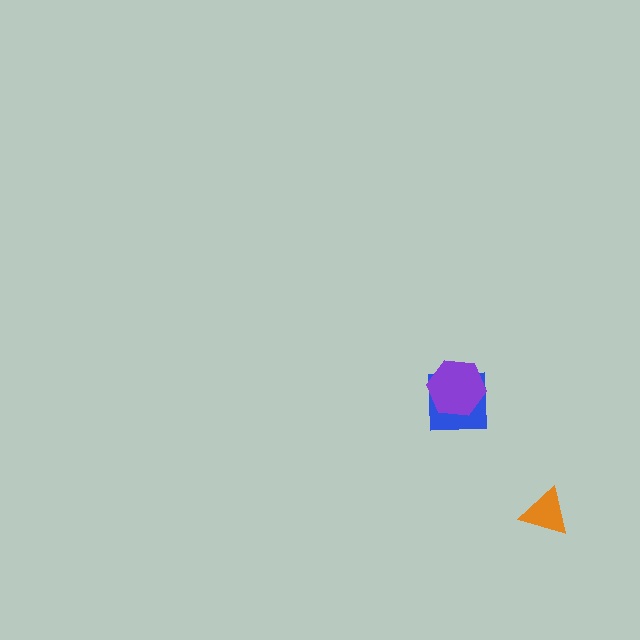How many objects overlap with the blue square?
1 object overlaps with the blue square.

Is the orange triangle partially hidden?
No, no other shape covers it.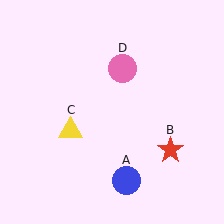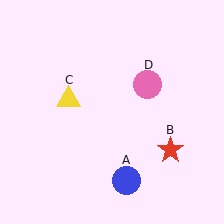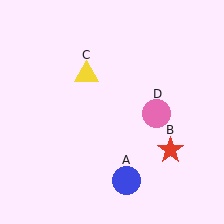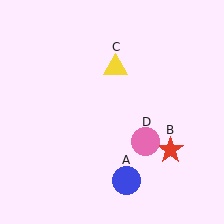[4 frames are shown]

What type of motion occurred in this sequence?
The yellow triangle (object C), pink circle (object D) rotated clockwise around the center of the scene.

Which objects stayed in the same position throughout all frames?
Blue circle (object A) and red star (object B) remained stationary.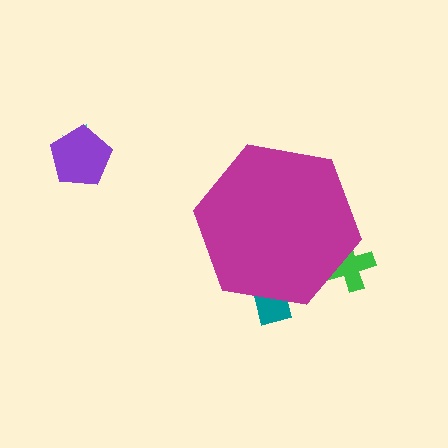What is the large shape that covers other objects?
A magenta hexagon.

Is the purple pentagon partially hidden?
No, the purple pentagon is fully visible.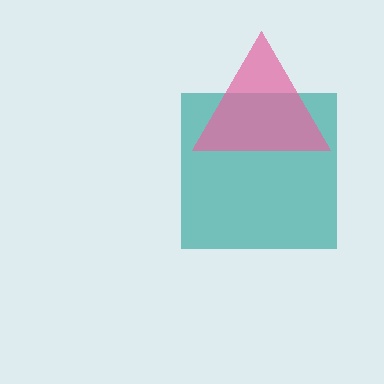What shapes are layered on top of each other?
The layered shapes are: a teal square, a pink triangle.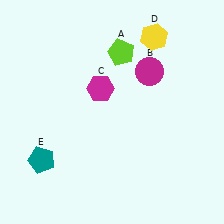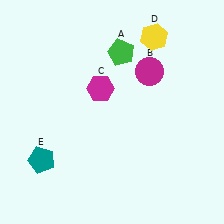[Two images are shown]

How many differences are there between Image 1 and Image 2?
There is 1 difference between the two images.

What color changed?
The pentagon (A) changed from lime in Image 1 to green in Image 2.